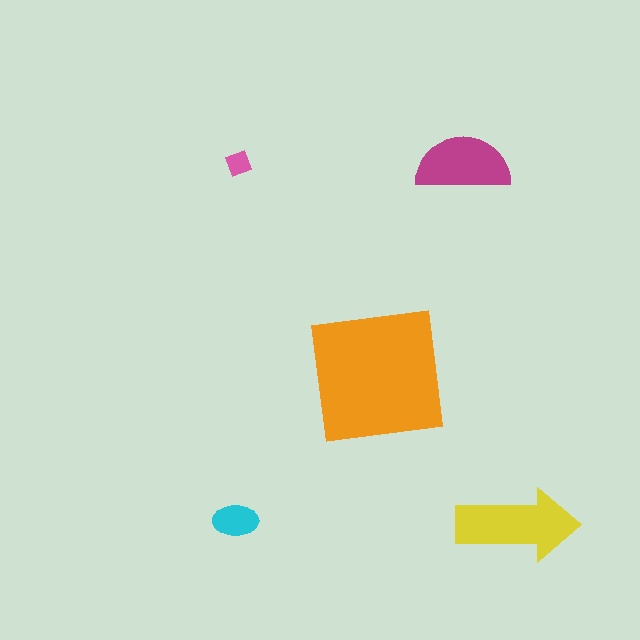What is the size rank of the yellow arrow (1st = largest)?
2nd.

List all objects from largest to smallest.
The orange square, the yellow arrow, the magenta semicircle, the cyan ellipse, the pink diamond.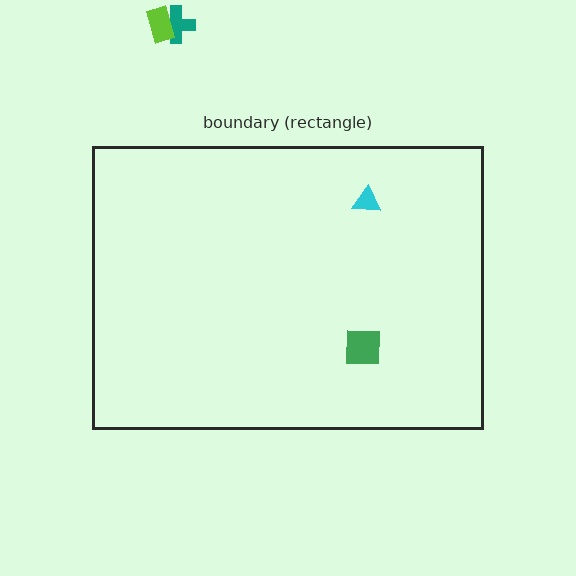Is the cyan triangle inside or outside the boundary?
Inside.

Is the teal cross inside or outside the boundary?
Outside.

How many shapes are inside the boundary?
2 inside, 2 outside.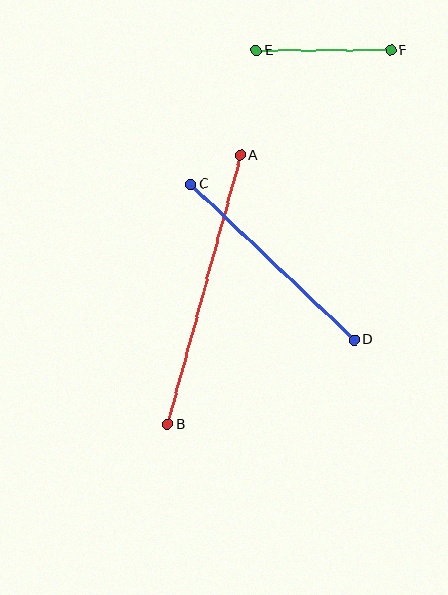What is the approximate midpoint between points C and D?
The midpoint is at approximately (273, 262) pixels.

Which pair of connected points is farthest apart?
Points A and B are farthest apart.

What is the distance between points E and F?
The distance is approximately 135 pixels.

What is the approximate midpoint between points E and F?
The midpoint is at approximately (324, 50) pixels.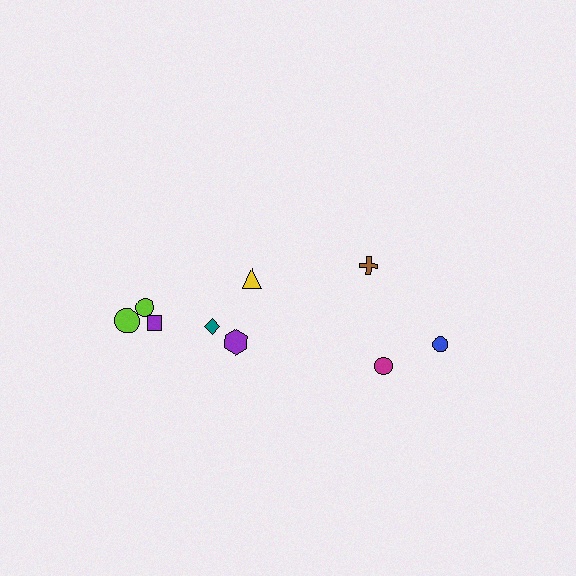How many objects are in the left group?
There are 6 objects.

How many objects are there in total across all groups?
There are 9 objects.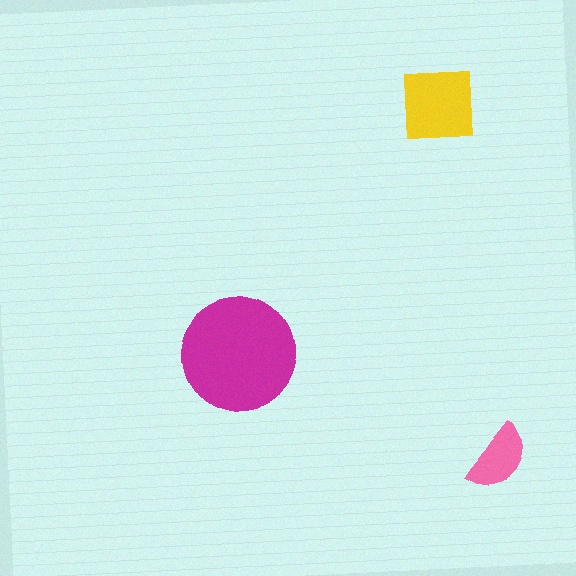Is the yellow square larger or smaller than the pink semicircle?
Larger.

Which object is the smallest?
The pink semicircle.